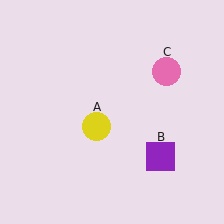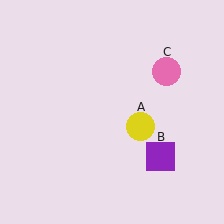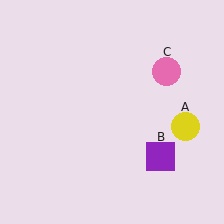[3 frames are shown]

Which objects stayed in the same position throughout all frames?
Purple square (object B) and pink circle (object C) remained stationary.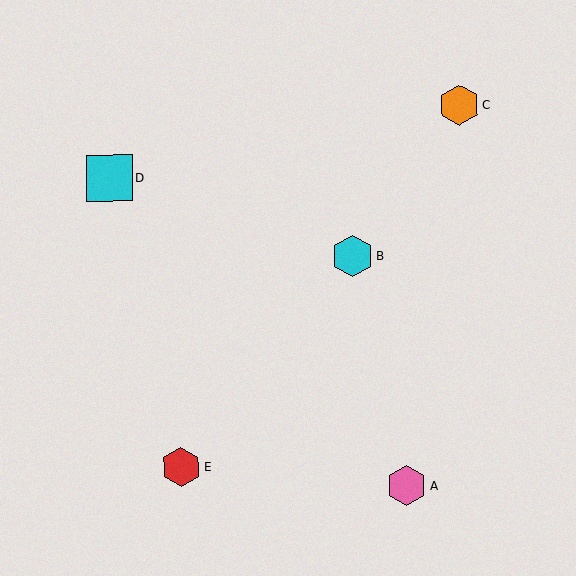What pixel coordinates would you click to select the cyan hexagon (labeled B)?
Click at (352, 256) to select the cyan hexagon B.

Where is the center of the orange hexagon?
The center of the orange hexagon is at (459, 105).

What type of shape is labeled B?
Shape B is a cyan hexagon.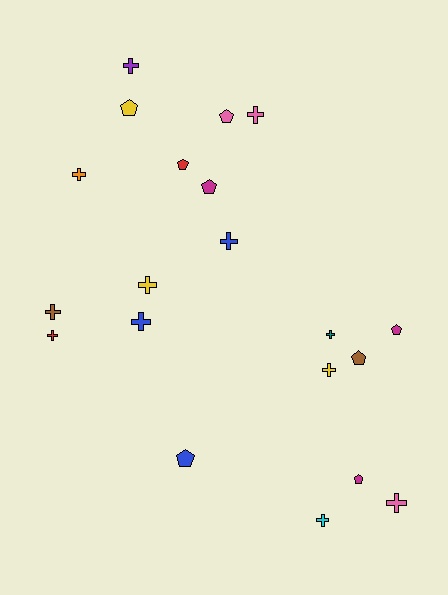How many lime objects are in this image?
There are no lime objects.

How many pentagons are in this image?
There are 8 pentagons.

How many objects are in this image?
There are 20 objects.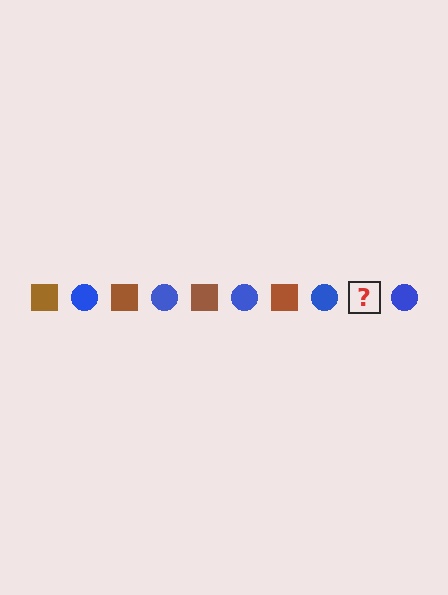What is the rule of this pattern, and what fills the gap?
The rule is that the pattern alternates between brown square and blue circle. The gap should be filled with a brown square.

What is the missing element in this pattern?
The missing element is a brown square.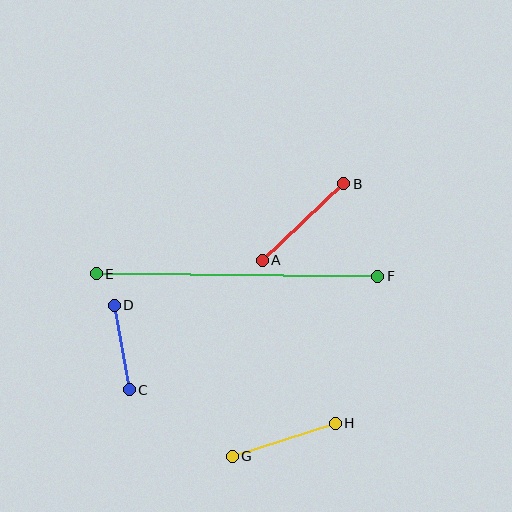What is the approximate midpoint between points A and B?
The midpoint is at approximately (303, 222) pixels.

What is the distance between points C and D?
The distance is approximately 86 pixels.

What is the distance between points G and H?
The distance is approximately 108 pixels.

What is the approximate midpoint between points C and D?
The midpoint is at approximately (122, 347) pixels.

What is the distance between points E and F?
The distance is approximately 282 pixels.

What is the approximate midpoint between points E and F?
The midpoint is at approximately (237, 275) pixels.